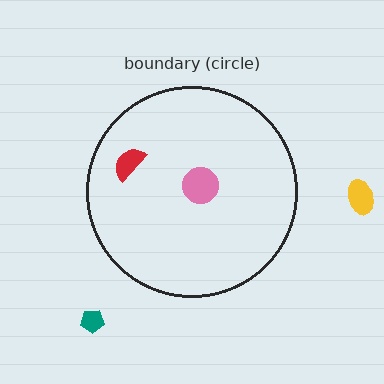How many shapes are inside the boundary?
2 inside, 2 outside.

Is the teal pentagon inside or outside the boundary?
Outside.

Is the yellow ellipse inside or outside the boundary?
Outside.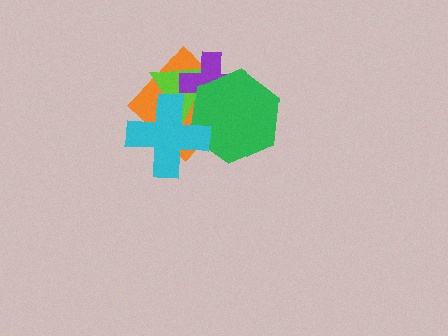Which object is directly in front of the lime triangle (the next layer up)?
The purple cross is directly in front of the lime triangle.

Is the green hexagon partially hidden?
Yes, it is partially covered by another shape.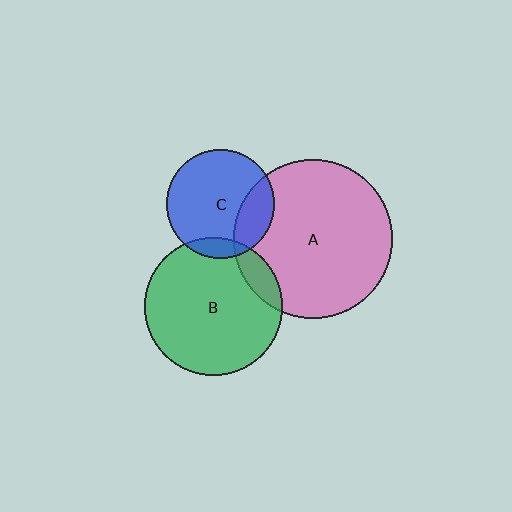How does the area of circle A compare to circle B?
Approximately 1.3 times.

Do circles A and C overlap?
Yes.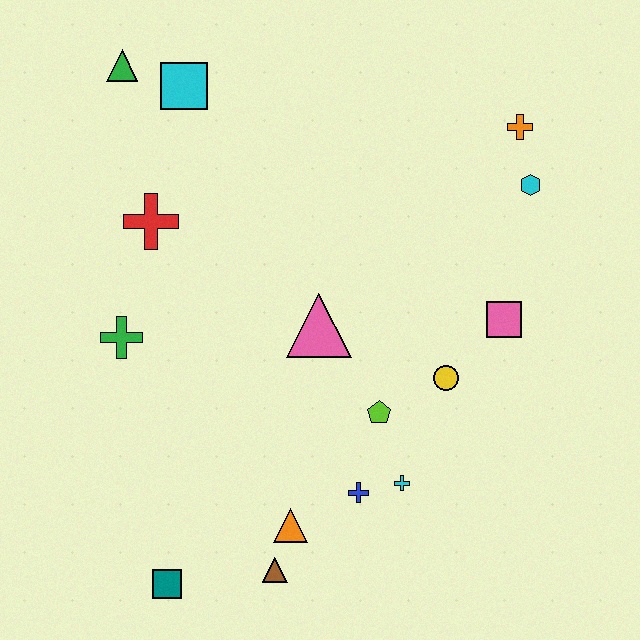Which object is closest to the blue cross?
The cyan cross is closest to the blue cross.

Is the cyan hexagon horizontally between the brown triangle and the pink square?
No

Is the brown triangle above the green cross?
No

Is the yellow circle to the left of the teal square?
No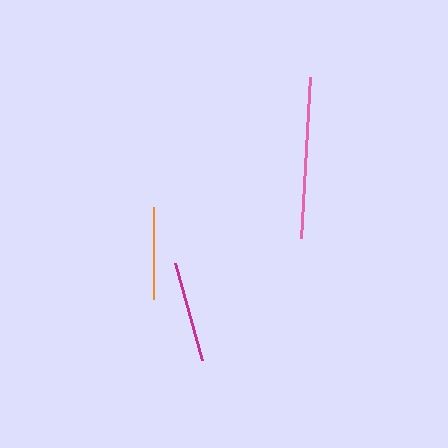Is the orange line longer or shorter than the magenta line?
The magenta line is longer than the orange line.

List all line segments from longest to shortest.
From longest to shortest: pink, magenta, orange.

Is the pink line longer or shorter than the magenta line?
The pink line is longer than the magenta line.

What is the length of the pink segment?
The pink segment is approximately 161 pixels long.